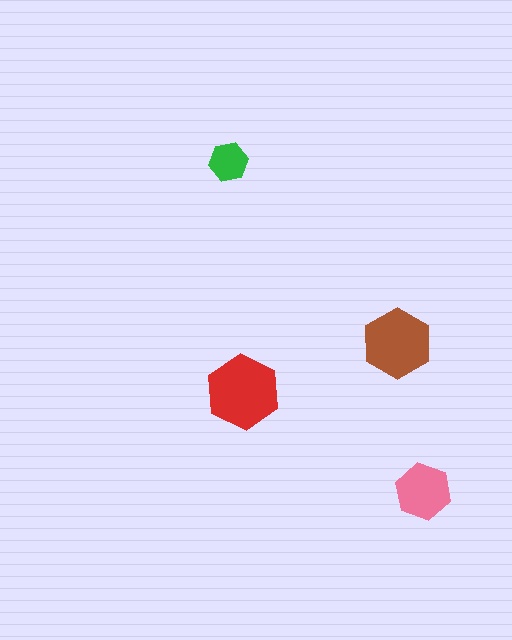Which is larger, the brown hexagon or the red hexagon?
The red one.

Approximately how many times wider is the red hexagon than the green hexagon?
About 2 times wider.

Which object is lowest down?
The pink hexagon is bottommost.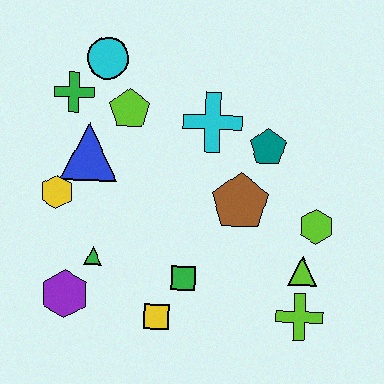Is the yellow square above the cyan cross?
No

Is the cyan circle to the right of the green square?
No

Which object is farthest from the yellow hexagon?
The lime cross is farthest from the yellow hexagon.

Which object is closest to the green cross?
The cyan circle is closest to the green cross.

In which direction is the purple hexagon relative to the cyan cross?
The purple hexagon is below the cyan cross.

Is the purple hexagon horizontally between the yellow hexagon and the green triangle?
Yes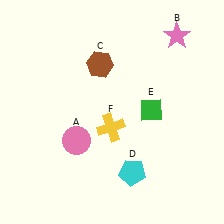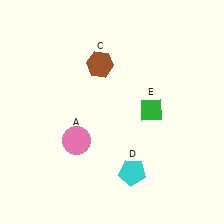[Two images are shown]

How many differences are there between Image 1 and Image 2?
There are 2 differences between the two images.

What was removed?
The yellow cross (F), the pink star (B) were removed in Image 2.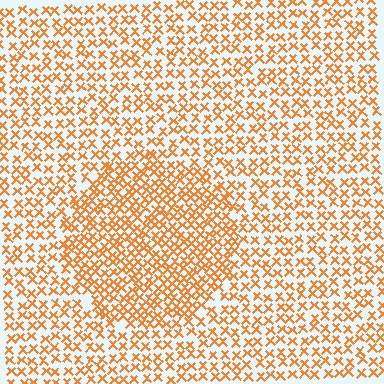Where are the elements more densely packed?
The elements are more densely packed inside the circle boundary.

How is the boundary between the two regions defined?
The boundary is defined by a change in element density (approximately 1.6x ratio). All elements are the same color, size, and shape.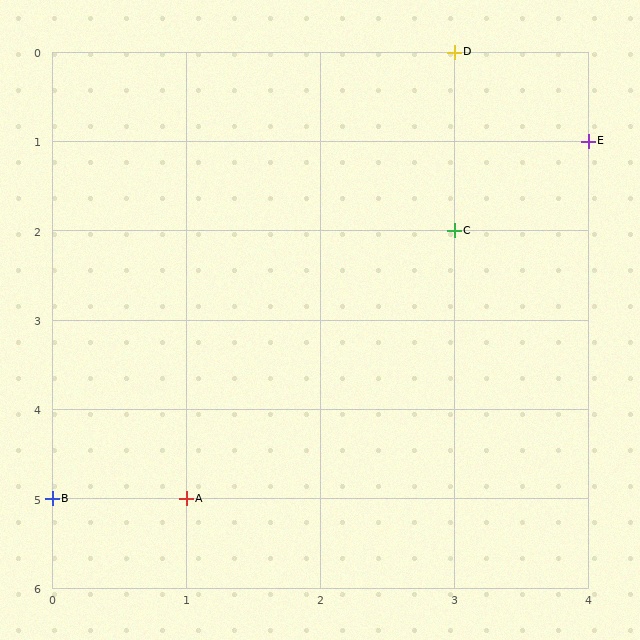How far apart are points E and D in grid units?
Points E and D are 1 column and 1 row apart (about 1.4 grid units diagonally).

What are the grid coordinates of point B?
Point B is at grid coordinates (0, 5).